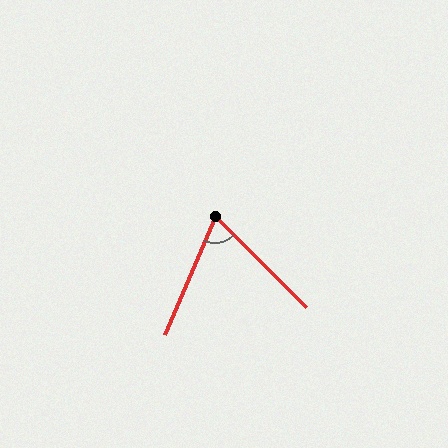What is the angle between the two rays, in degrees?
Approximately 69 degrees.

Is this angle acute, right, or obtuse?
It is acute.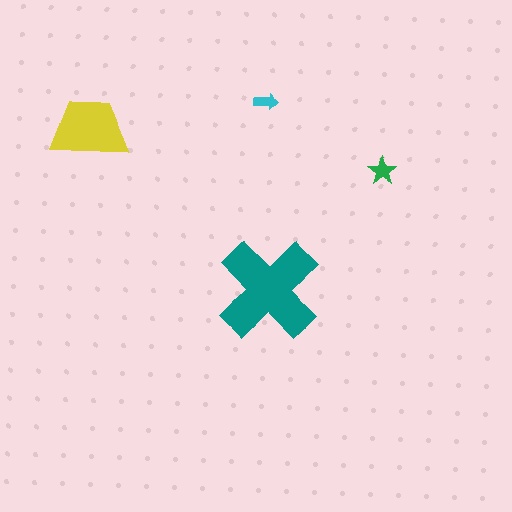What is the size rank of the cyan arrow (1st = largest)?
4th.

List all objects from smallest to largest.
The cyan arrow, the green star, the yellow trapezoid, the teal cross.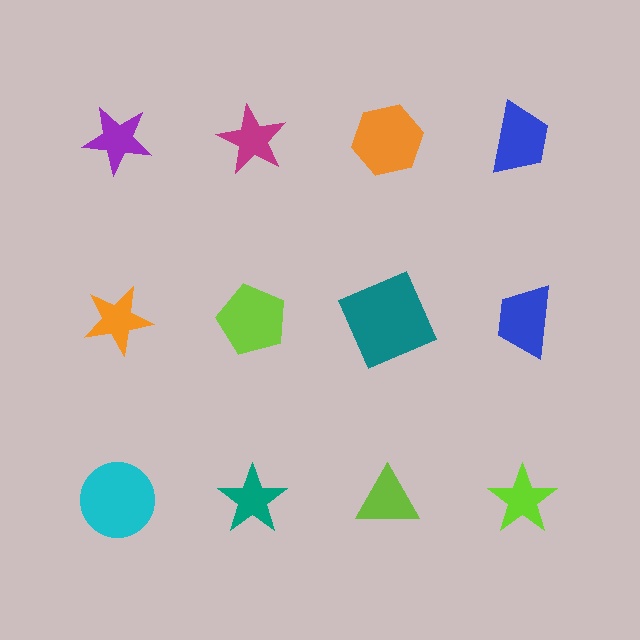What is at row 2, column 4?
A blue trapezoid.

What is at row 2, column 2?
A lime pentagon.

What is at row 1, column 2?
A magenta star.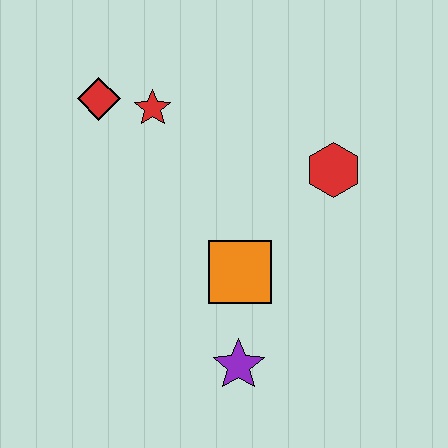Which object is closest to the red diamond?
The red star is closest to the red diamond.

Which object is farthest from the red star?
The purple star is farthest from the red star.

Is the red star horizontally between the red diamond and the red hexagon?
Yes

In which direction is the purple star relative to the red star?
The purple star is below the red star.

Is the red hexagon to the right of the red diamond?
Yes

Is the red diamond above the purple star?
Yes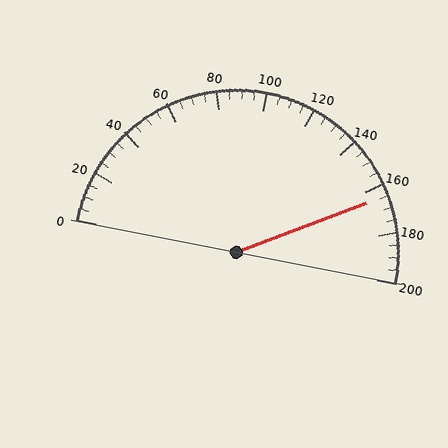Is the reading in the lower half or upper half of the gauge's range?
The reading is in the upper half of the range (0 to 200).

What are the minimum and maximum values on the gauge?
The gauge ranges from 0 to 200.